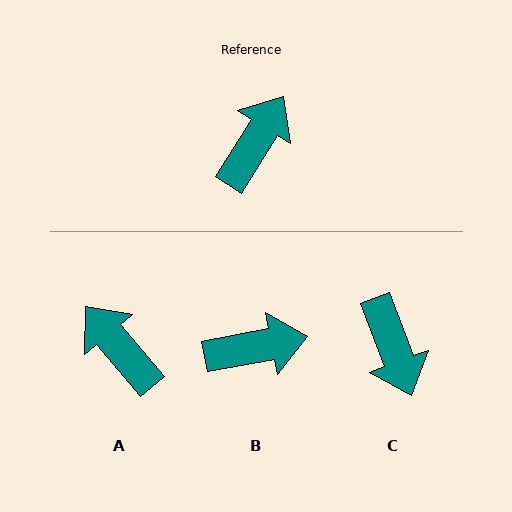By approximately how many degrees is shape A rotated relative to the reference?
Approximately 72 degrees counter-clockwise.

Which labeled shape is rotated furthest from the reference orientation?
C, about 127 degrees away.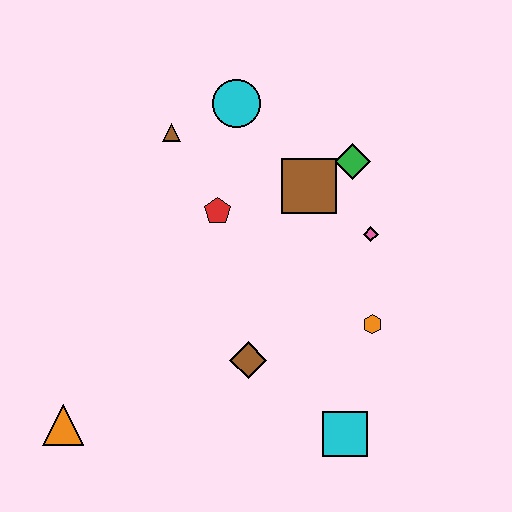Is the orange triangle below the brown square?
Yes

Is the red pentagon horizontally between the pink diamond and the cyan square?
No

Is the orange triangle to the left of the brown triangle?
Yes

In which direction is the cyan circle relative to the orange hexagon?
The cyan circle is above the orange hexagon.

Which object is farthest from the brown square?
The orange triangle is farthest from the brown square.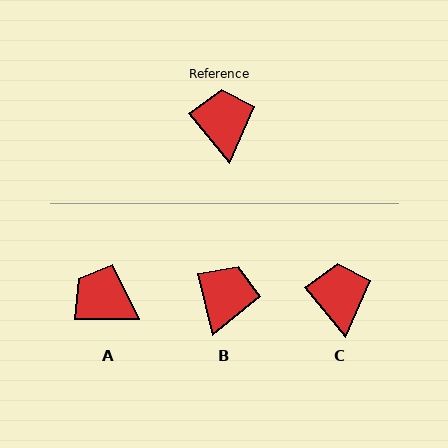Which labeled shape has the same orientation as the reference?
C.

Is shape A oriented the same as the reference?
No, it is off by about 49 degrees.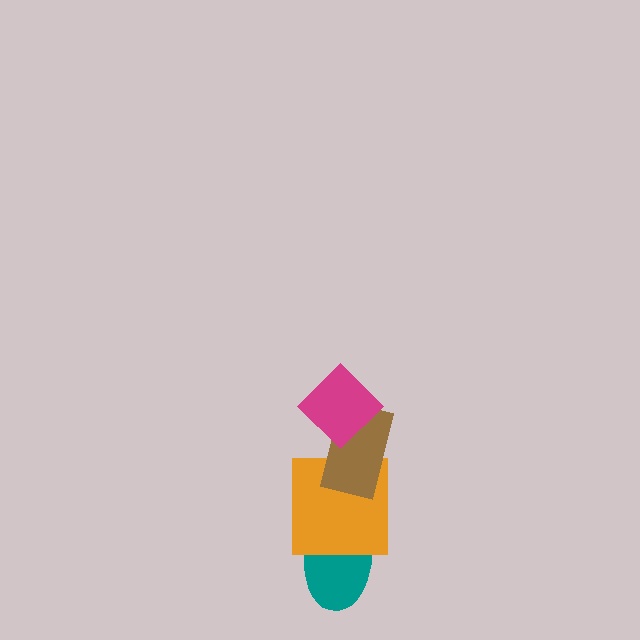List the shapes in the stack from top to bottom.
From top to bottom: the magenta diamond, the brown rectangle, the orange square, the teal ellipse.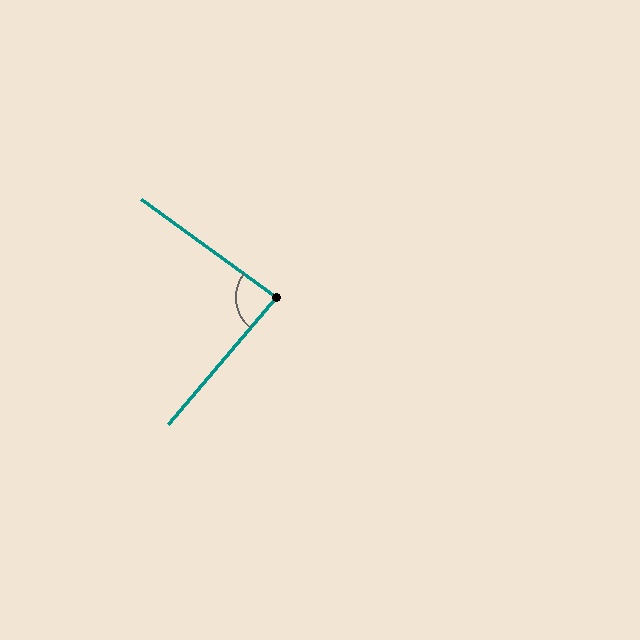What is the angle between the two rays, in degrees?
Approximately 86 degrees.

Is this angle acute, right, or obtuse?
It is approximately a right angle.